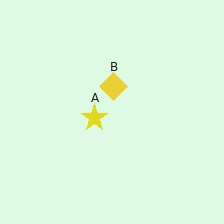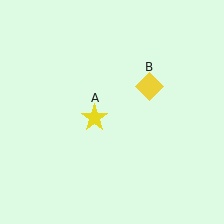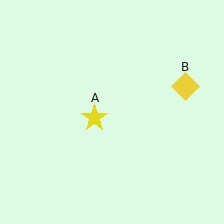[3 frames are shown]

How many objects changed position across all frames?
1 object changed position: yellow diamond (object B).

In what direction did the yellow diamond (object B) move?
The yellow diamond (object B) moved right.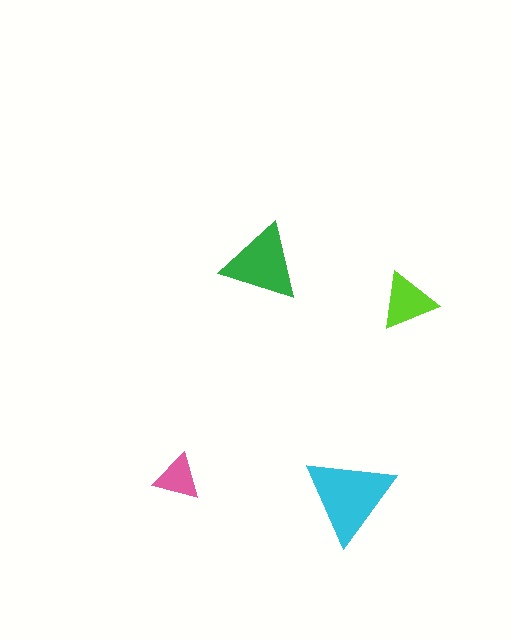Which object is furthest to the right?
The lime triangle is rightmost.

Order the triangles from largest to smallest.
the cyan one, the green one, the lime one, the pink one.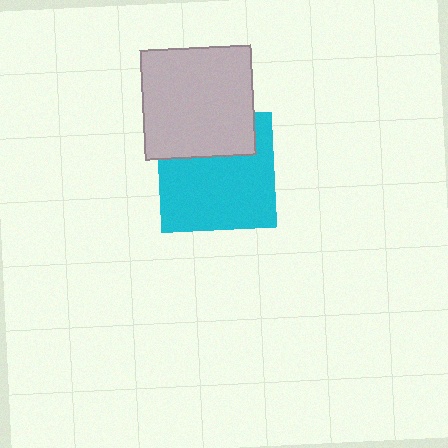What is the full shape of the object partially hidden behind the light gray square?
The partially hidden object is a cyan square.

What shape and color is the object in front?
The object in front is a light gray square.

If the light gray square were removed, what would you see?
You would see the complete cyan square.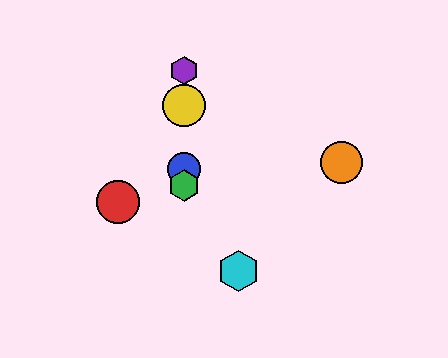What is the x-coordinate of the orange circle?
The orange circle is at x≈342.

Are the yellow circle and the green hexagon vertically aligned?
Yes, both are at x≈184.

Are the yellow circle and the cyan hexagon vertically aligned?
No, the yellow circle is at x≈184 and the cyan hexagon is at x≈239.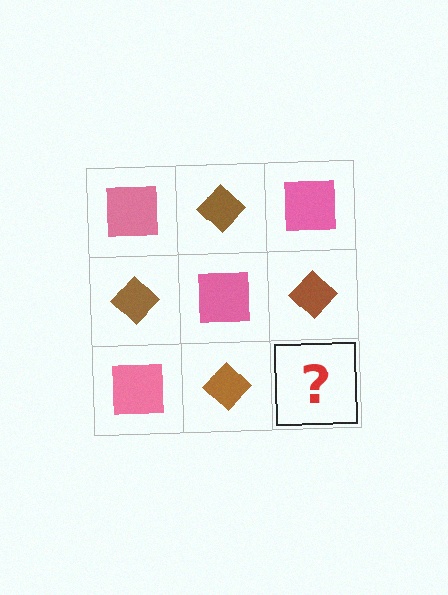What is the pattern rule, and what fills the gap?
The rule is that it alternates pink square and brown diamond in a checkerboard pattern. The gap should be filled with a pink square.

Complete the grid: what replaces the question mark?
The question mark should be replaced with a pink square.